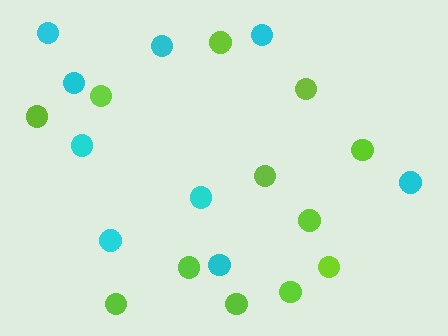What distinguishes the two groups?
There are 2 groups: one group of cyan circles (9) and one group of lime circles (12).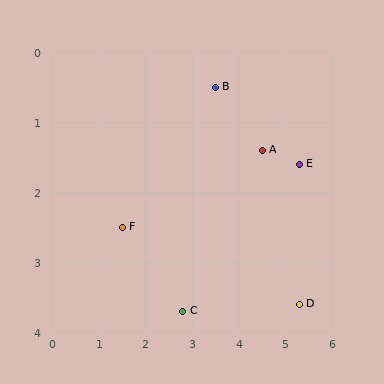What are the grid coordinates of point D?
Point D is at approximately (5.3, 3.6).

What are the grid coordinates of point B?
Point B is at approximately (3.5, 0.5).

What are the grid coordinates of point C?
Point C is at approximately (2.8, 3.7).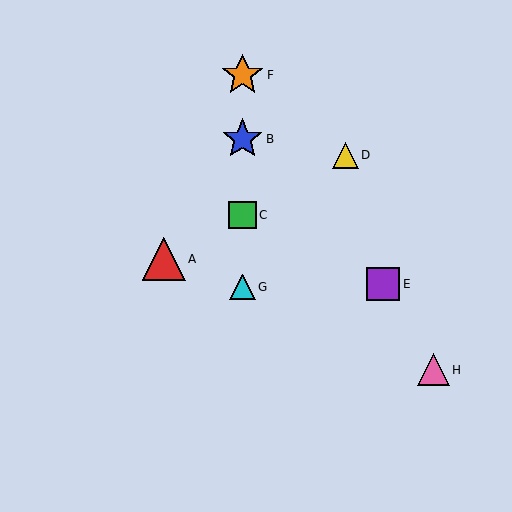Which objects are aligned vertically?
Objects B, C, F, G are aligned vertically.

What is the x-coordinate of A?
Object A is at x≈164.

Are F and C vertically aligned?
Yes, both are at x≈242.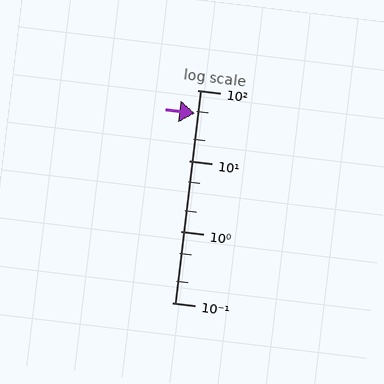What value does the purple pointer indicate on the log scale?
The pointer indicates approximately 47.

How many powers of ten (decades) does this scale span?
The scale spans 3 decades, from 0.1 to 100.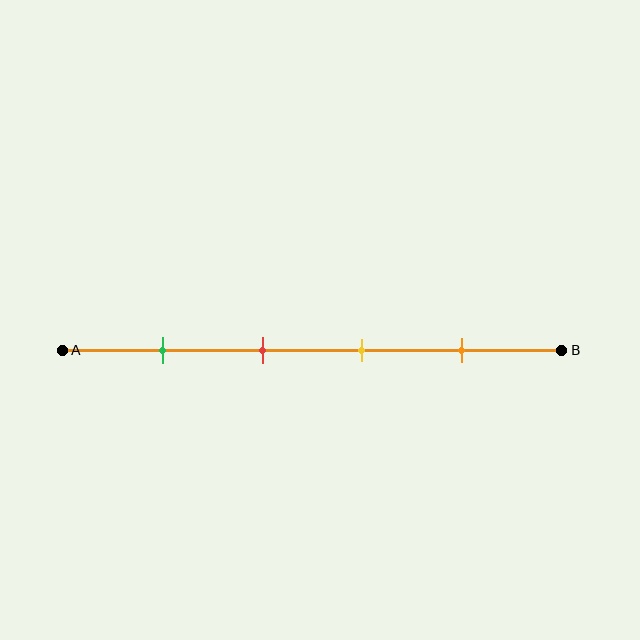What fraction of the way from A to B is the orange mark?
The orange mark is approximately 80% (0.8) of the way from A to B.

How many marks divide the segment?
There are 4 marks dividing the segment.